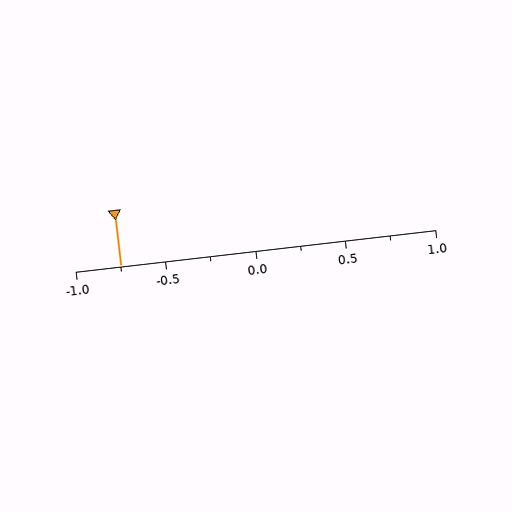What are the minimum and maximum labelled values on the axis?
The axis runs from -1.0 to 1.0.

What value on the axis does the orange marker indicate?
The marker indicates approximately -0.75.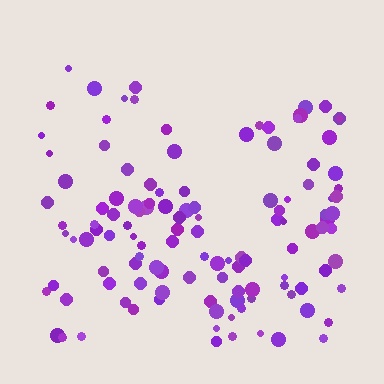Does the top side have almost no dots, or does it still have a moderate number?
Still a moderate number, just noticeably fewer than the bottom.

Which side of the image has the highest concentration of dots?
The bottom.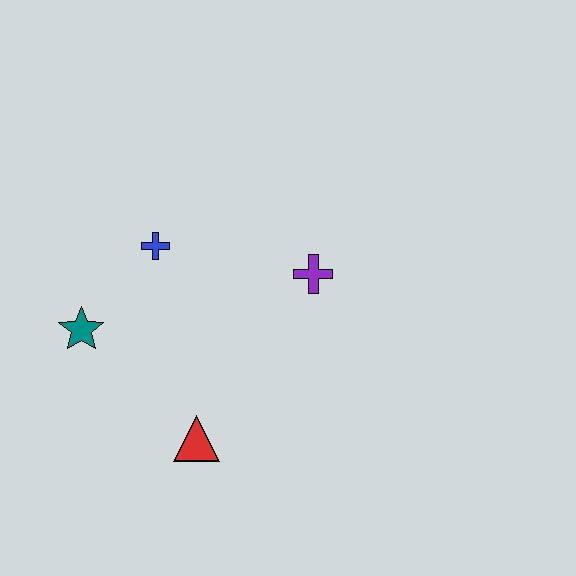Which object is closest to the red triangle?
The teal star is closest to the red triangle.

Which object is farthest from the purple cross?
The teal star is farthest from the purple cross.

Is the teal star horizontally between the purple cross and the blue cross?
No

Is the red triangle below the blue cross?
Yes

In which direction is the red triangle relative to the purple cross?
The red triangle is below the purple cross.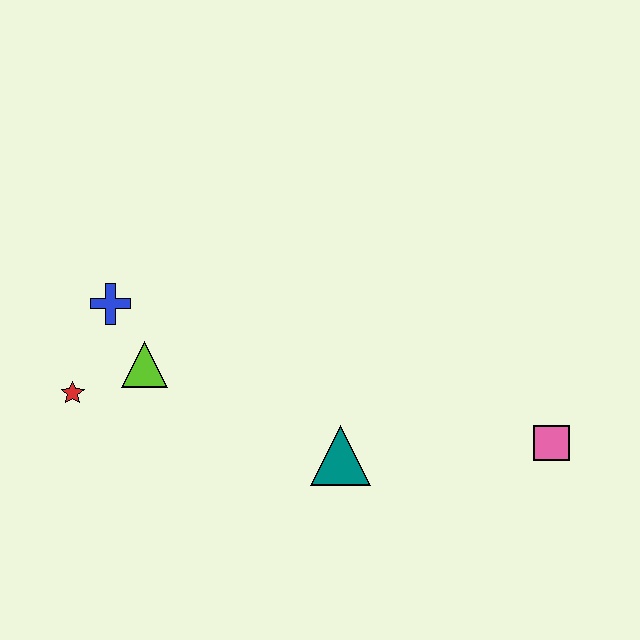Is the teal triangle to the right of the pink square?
No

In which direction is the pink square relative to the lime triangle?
The pink square is to the right of the lime triangle.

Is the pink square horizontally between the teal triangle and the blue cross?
No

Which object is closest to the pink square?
The teal triangle is closest to the pink square.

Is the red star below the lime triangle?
Yes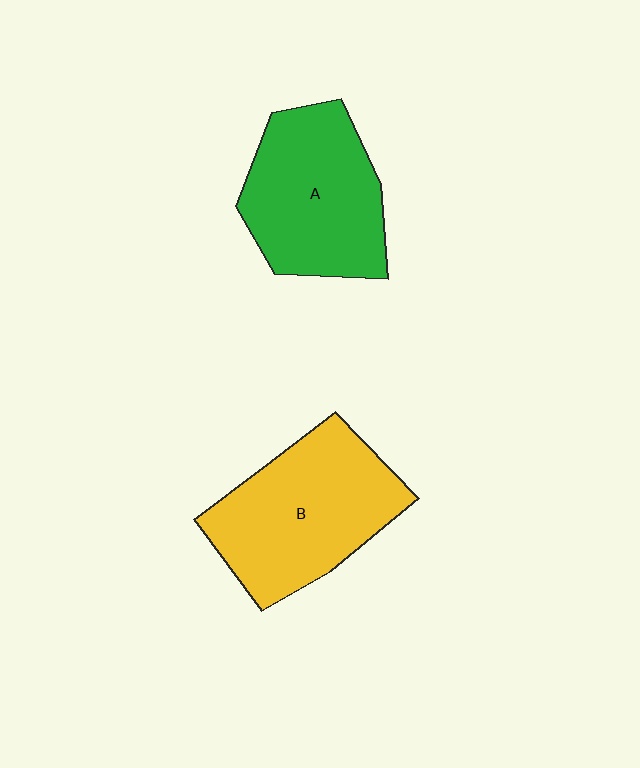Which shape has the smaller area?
Shape A (green).